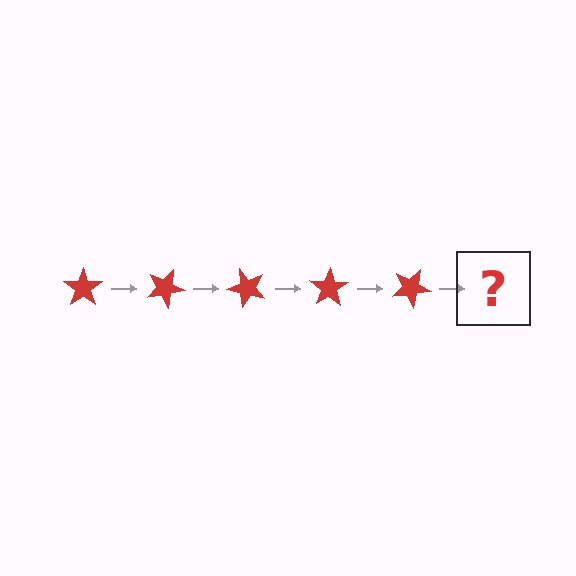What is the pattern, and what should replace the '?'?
The pattern is that the star rotates 25 degrees each step. The '?' should be a red star rotated 125 degrees.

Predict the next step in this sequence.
The next step is a red star rotated 125 degrees.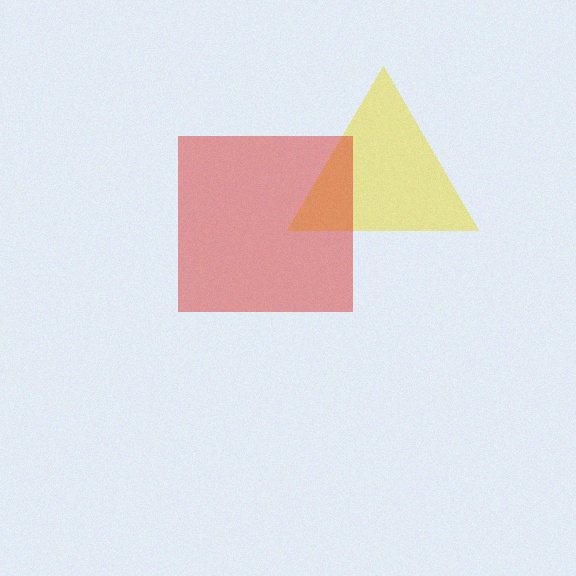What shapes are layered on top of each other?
The layered shapes are: a yellow triangle, a red square.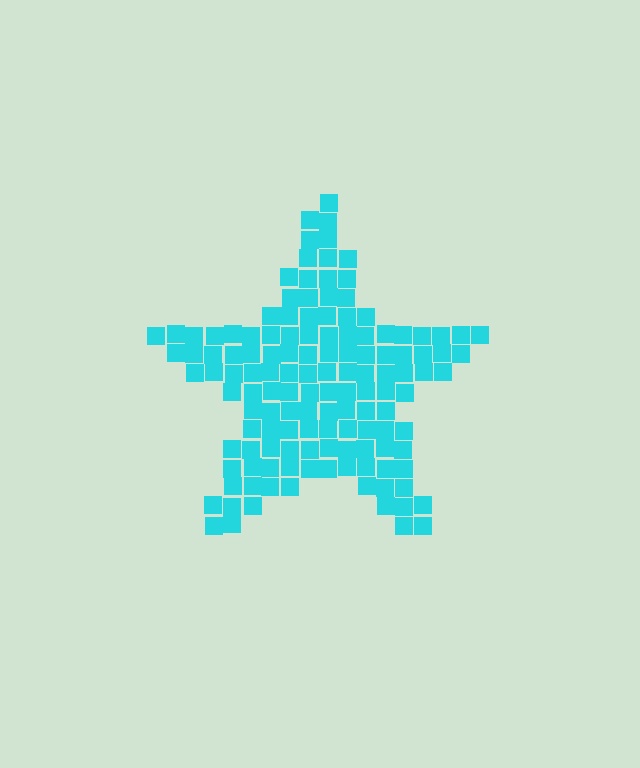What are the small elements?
The small elements are squares.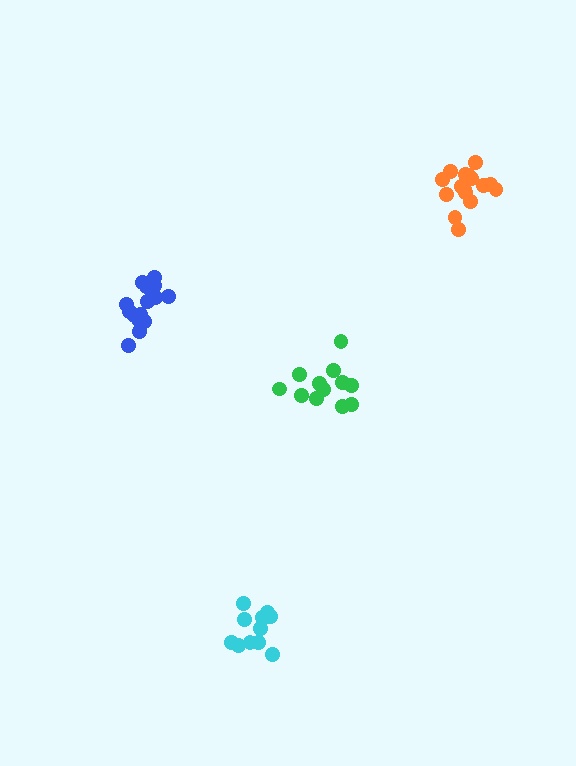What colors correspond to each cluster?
The clusters are colored: green, blue, cyan, orange.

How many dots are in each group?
Group 1: 12 dots, Group 2: 15 dots, Group 3: 12 dots, Group 4: 16 dots (55 total).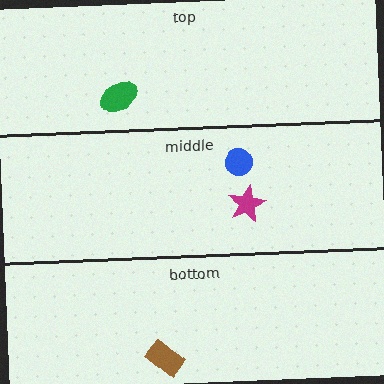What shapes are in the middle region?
The magenta star, the blue circle.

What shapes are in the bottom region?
The brown rectangle.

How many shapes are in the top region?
1.